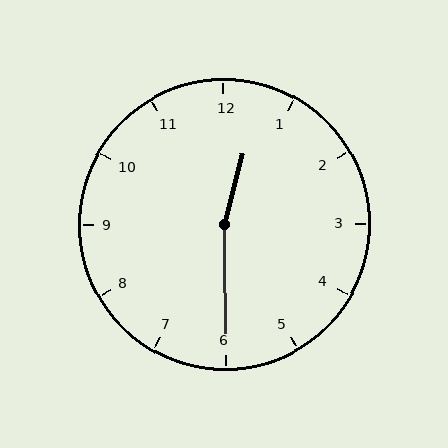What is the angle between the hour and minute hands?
Approximately 165 degrees.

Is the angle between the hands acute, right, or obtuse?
It is obtuse.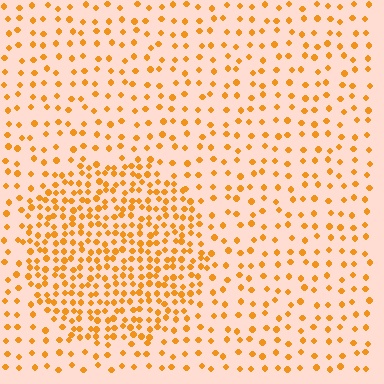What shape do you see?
I see a circle.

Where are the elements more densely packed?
The elements are more densely packed inside the circle boundary.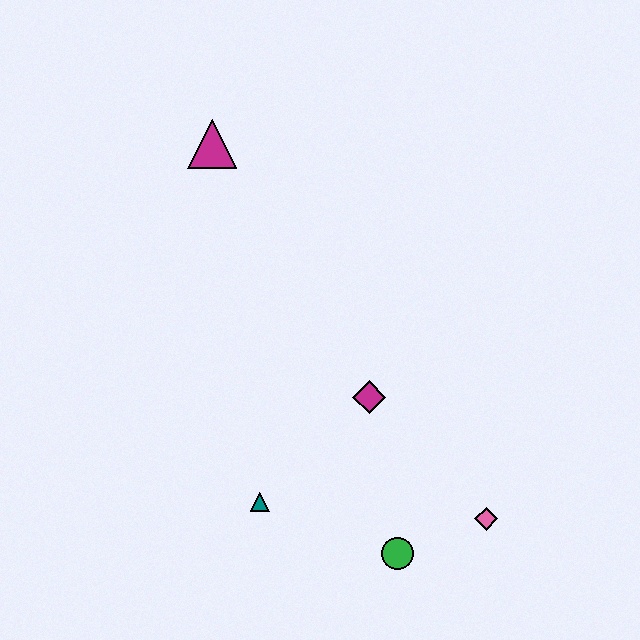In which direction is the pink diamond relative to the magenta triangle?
The pink diamond is below the magenta triangle.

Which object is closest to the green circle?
The pink diamond is closest to the green circle.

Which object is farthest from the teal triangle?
The magenta triangle is farthest from the teal triangle.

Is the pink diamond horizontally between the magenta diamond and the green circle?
No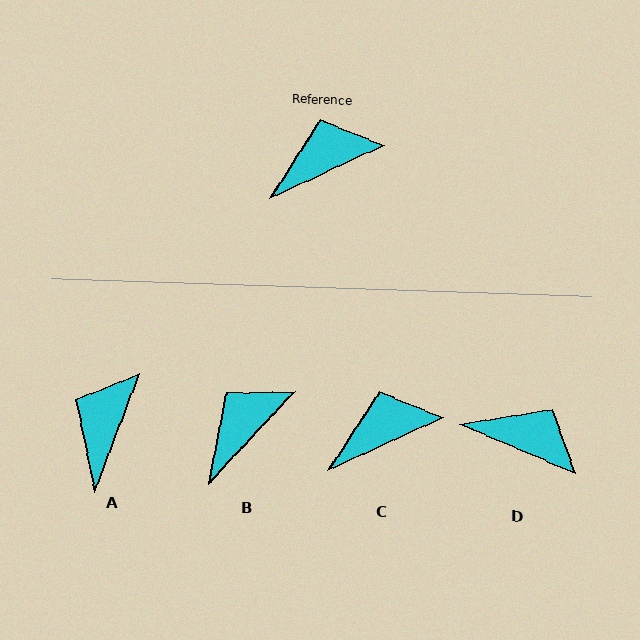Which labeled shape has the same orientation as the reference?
C.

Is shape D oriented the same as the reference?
No, it is off by about 48 degrees.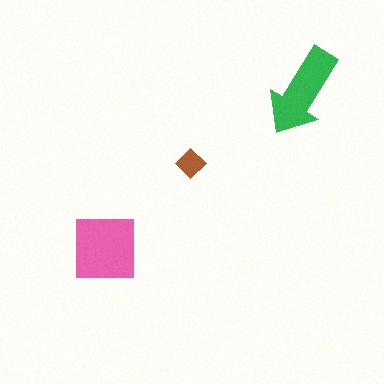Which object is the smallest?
The brown diamond.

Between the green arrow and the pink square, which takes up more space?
The pink square.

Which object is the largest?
The pink square.